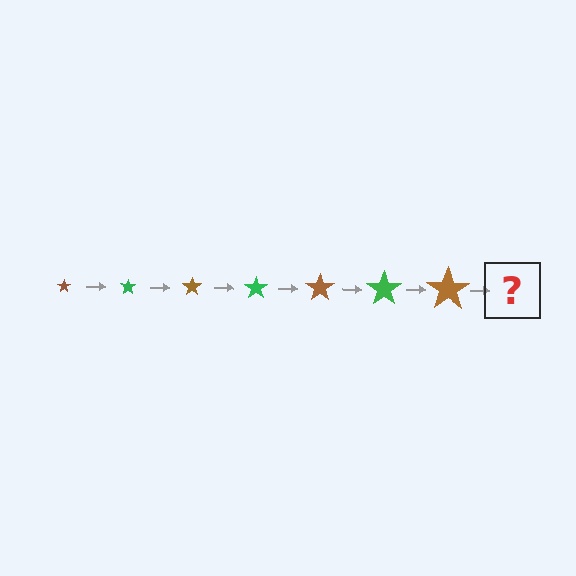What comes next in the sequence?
The next element should be a green star, larger than the previous one.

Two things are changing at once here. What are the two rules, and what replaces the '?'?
The two rules are that the star grows larger each step and the color cycles through brown and green. The '?' should be a green star, larger than the previous one.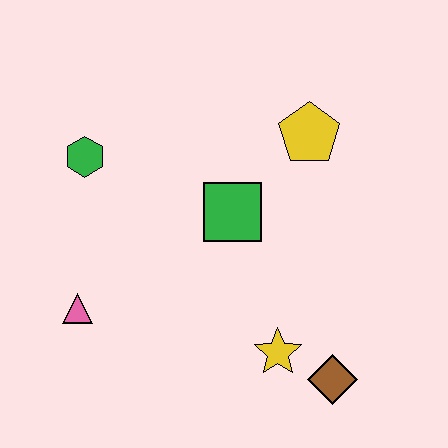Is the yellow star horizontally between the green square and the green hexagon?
No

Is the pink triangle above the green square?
No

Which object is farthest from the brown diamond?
The green hexagon is farthest from the brown diamond.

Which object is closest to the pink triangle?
The green hexagon is closest to the pink triangle.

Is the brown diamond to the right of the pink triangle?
Yes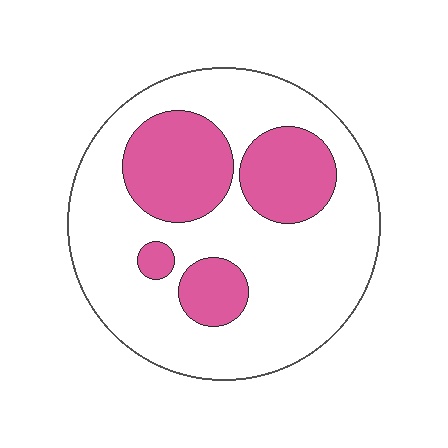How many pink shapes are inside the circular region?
4.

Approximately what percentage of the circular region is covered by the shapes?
Approximately 30%.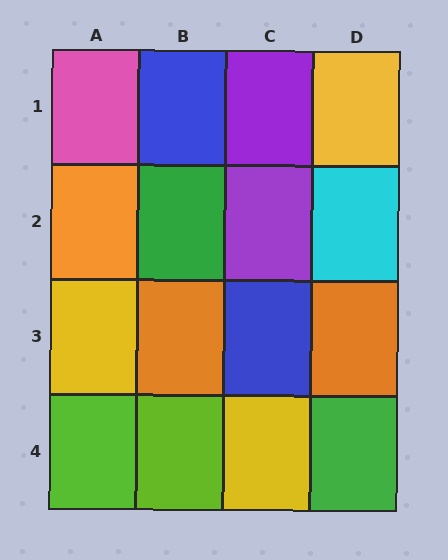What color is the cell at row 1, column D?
Yellow.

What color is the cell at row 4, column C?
Yellow.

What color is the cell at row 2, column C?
Purple.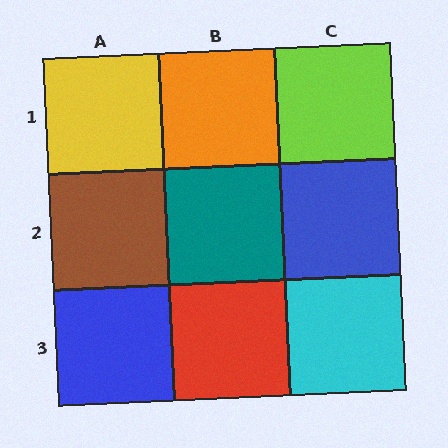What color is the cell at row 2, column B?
Teal.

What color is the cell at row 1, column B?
Orange.